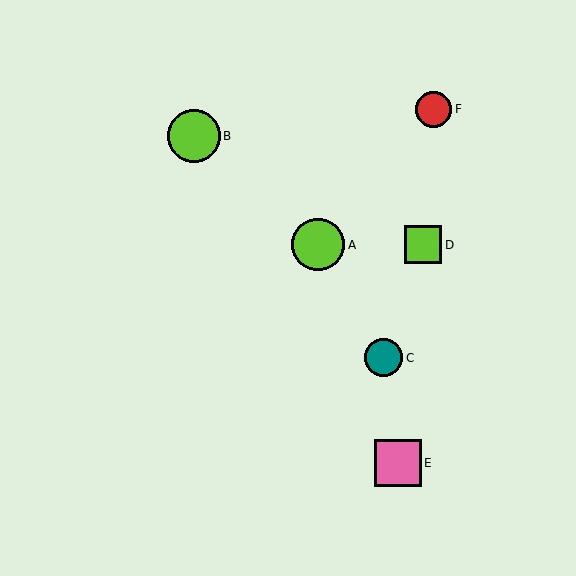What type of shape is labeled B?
Shape B is a lime circle.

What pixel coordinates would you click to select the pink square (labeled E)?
Click at (398, 463) to select the pink square E.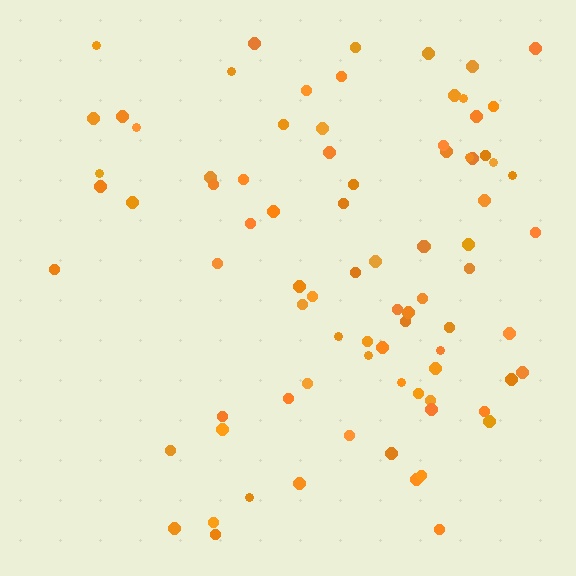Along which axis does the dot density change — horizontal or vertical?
Horizontal.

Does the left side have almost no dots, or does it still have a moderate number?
Still a moderate number, just noticeably fewer than the right.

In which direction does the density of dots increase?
From left to right, with the right side densest.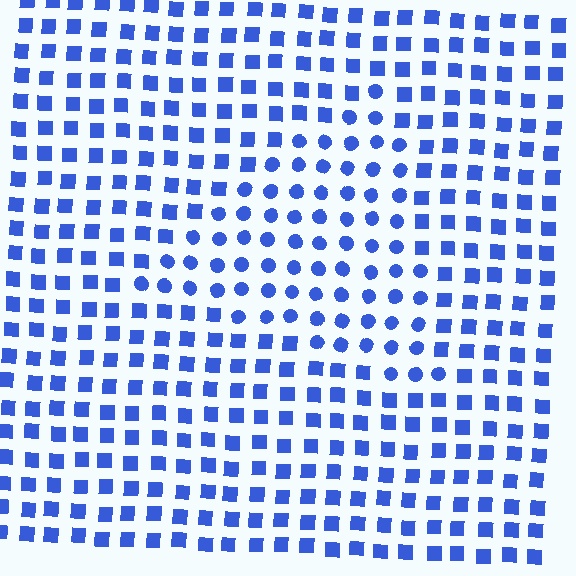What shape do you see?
I see a triangle.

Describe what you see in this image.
The image is filled with small blue elements arranged in a uniform grid. A triangle-shaped region contains circles, while the surrounding area contains squares. The boundary is defined purely by the change in element shape.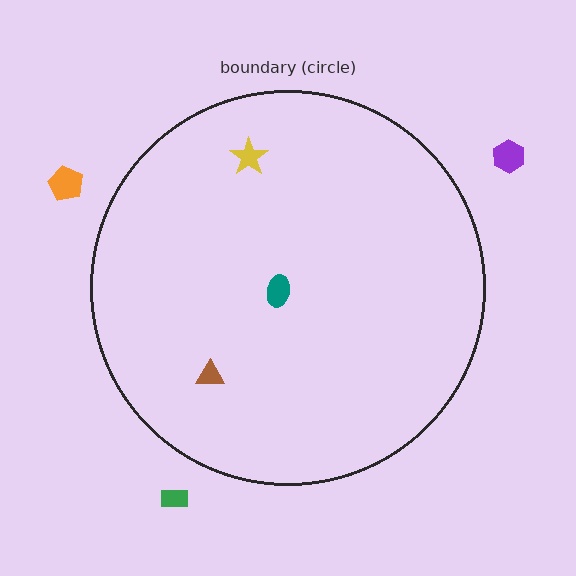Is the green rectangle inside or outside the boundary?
Outside.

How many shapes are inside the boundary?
3 inside, 3 outside.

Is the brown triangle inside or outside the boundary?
Inside.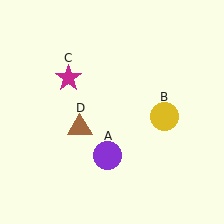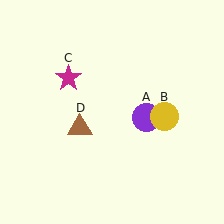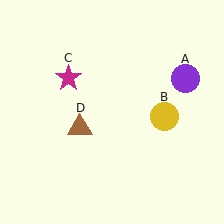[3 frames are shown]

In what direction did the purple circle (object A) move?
The purple circle (object A) moved up and to the right.